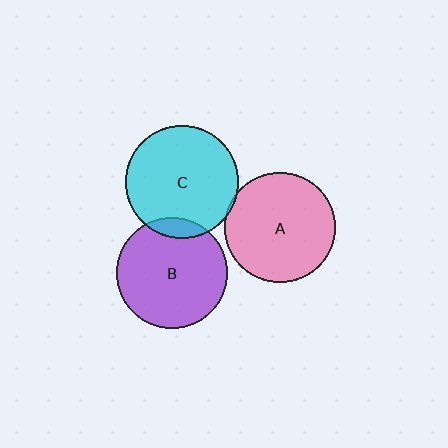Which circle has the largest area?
Circle C (cyan).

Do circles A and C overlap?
Yes.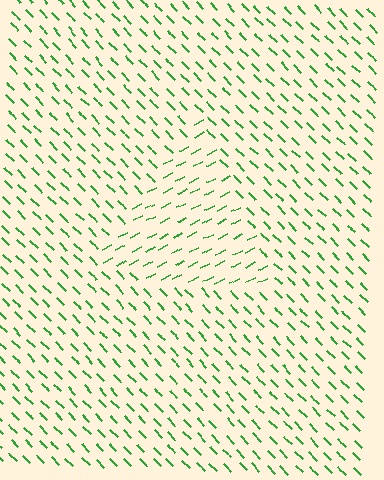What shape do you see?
I see a triangle.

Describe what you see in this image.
The image is filled with small green line segments. A triangle region in the image has lines oriented differently from the surrounding lines, creating a visible texture boundary.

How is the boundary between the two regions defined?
The boundary is defined purely by a change in line orientation (approximately 73 degrees difference). All lines are the same color and thickness.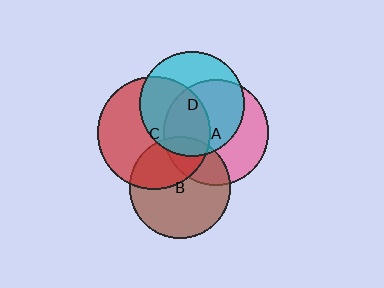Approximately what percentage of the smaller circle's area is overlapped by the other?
Approximately 50%.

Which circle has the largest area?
Circle C (red).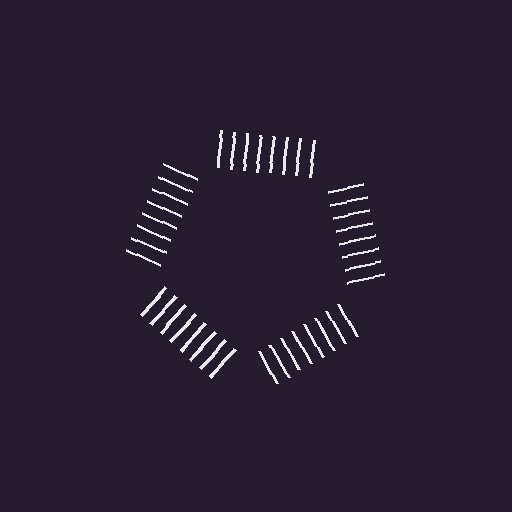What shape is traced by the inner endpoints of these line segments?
An illusory pentagon — the line segments terminate on its edges but no continuous stroke is drawn.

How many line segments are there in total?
40 — 8 along each of the 5 edges.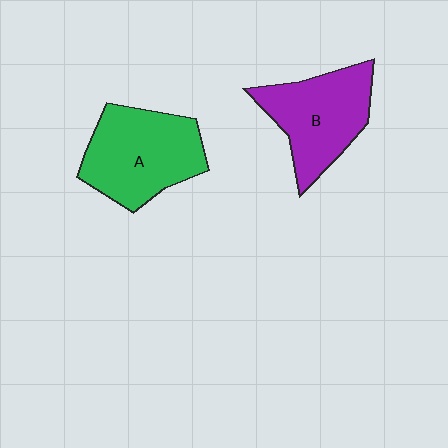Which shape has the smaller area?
Shape B (purple).